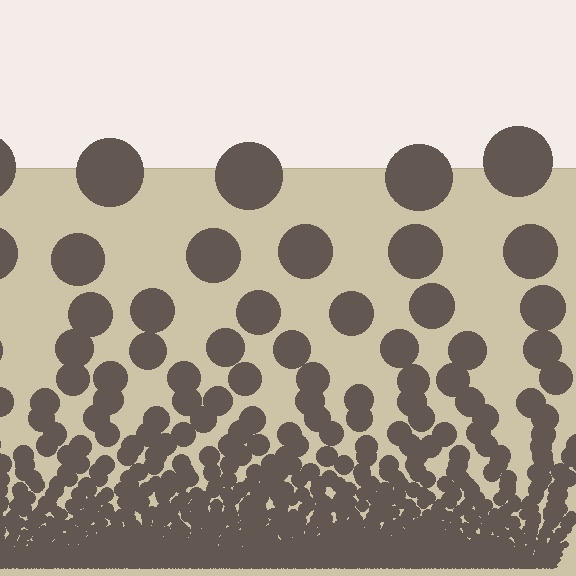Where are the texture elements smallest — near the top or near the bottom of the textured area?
Near the bottom.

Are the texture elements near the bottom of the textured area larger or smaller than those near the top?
Smaller. The gradient is inverted — elements near the bottom are smaller and denser.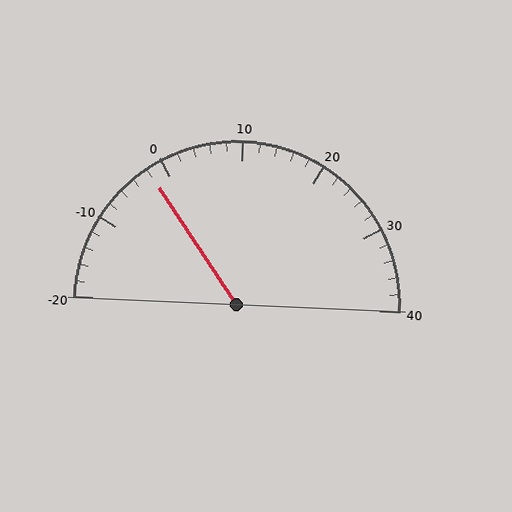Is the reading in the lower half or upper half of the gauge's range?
The reading is in the lower half of the range (-20 to 40).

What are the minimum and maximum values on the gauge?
The gauge ranges from -20 to 40.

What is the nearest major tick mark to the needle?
The nearest major tick mark is 0.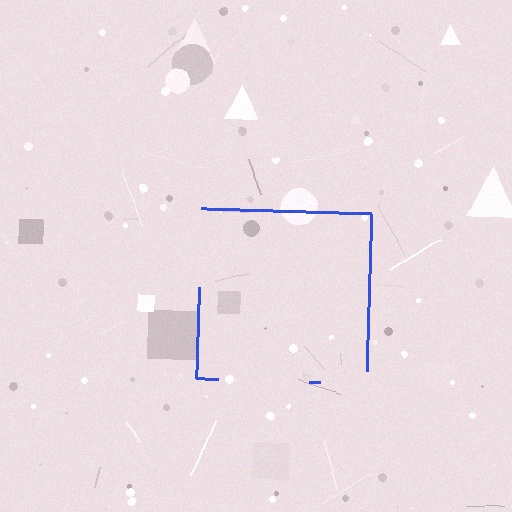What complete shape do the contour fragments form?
The contour fragments form a square.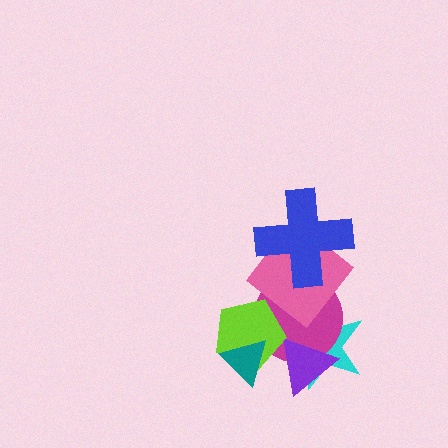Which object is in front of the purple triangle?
The lime pentagon is in front of the purple triangle.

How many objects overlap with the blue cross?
2 objects overlap with the blue cross.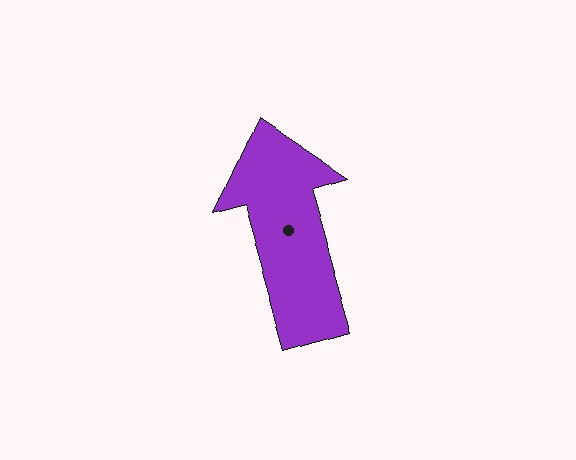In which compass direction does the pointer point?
North.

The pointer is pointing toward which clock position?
Roughly 11 o'clock.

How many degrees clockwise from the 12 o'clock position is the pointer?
Approximately 344 degrees.